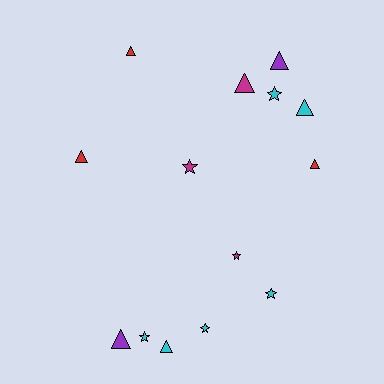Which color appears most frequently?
Cyan, with 6 objects.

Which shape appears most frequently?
Triangle, with 8 objects.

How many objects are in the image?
There are 14 objects.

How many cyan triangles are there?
There are 2 cyan triangles.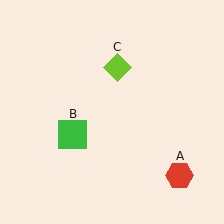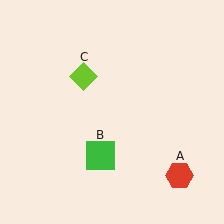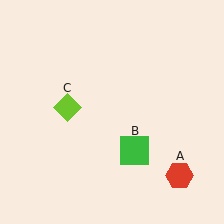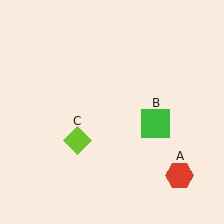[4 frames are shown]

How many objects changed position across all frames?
2 objects changed position: green square (object B), lime diamond (object C).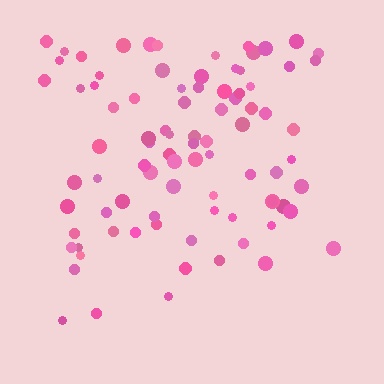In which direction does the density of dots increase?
From bottom to top, with the top side densest.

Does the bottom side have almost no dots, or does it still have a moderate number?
Still a moderate number, just noticeably fewer than the top.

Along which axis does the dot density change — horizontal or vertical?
Vertical.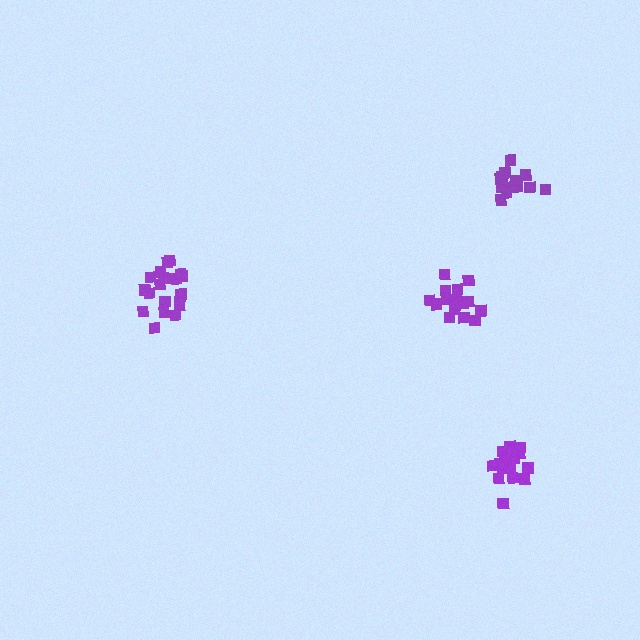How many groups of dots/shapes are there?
There are 4 groups.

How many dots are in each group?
Group 1: 18 dots, Group 2: 21 dots, Group 3: 15 dots, Group 4: 17 dots (71 total).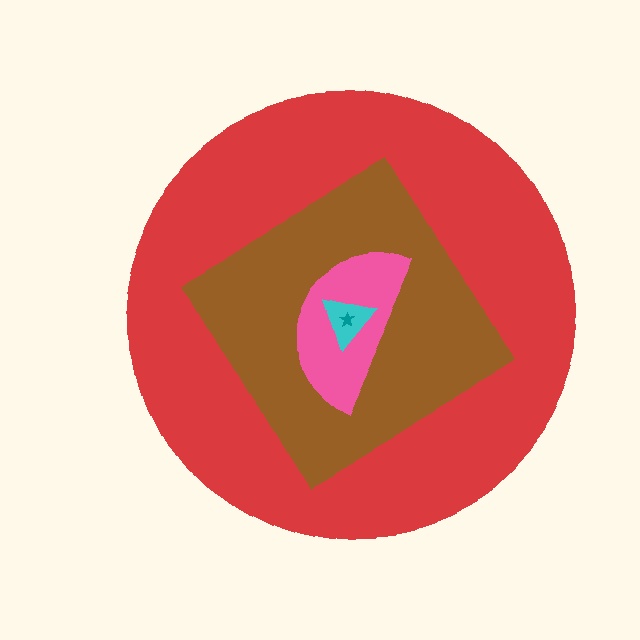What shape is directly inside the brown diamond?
The pink semicircle.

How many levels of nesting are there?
5.